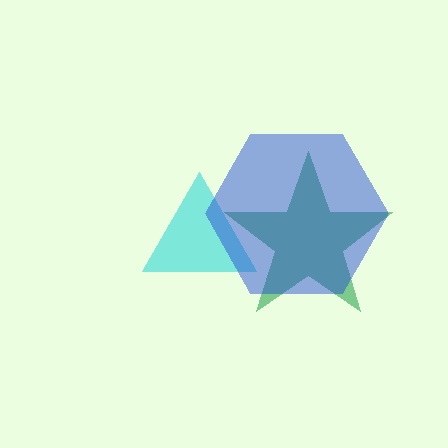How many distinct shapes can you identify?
There are 3 distinct shapes: a cyan triangle, a green star, a blue hexagon.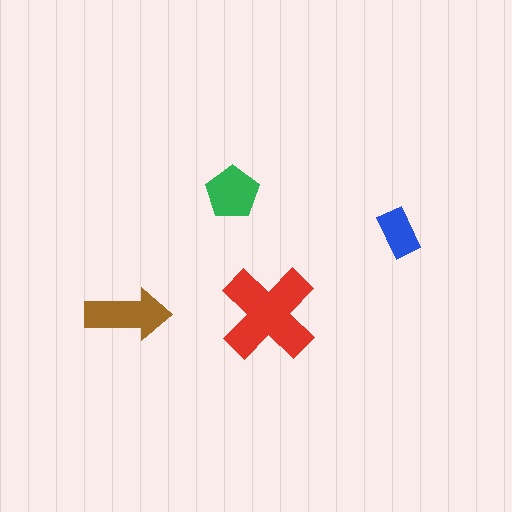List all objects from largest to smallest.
The red cross, the brown arrow, the green pentagon, the blue rectangle.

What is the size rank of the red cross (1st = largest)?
1st.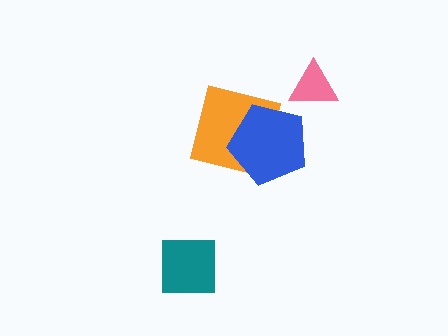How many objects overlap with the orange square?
1 object overlaps with the orange square.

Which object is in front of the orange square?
The blue pentagon is in front of the orange square.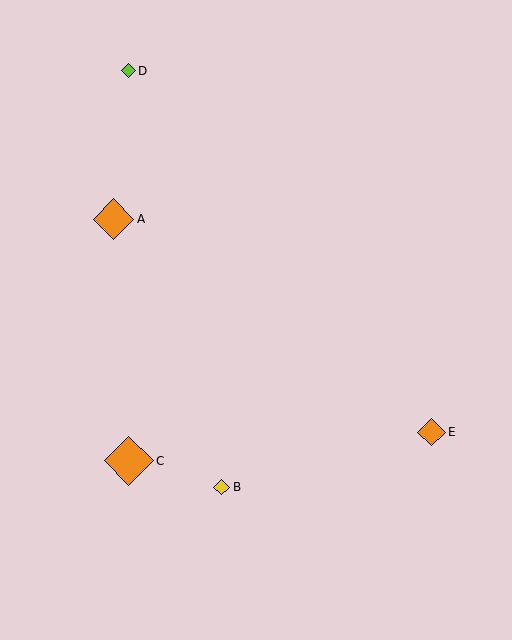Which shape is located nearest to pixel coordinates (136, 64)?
The lime diamond (labeled D) at (129, 71) is nearest to that location.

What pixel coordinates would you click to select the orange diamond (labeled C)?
Click at (129, 461) to select the orange diamond C.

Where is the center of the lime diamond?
The center of the lime diamond is at (129, 71).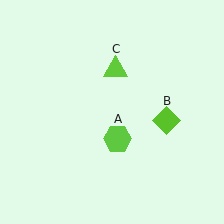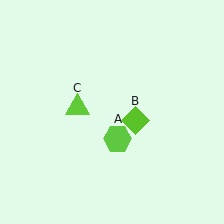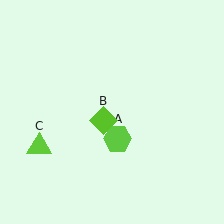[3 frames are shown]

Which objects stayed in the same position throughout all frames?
Lime hexagon (object A) remained stationary.